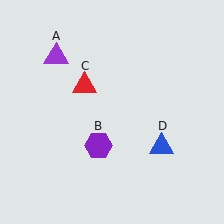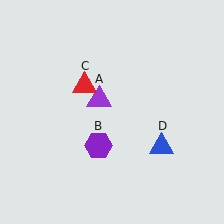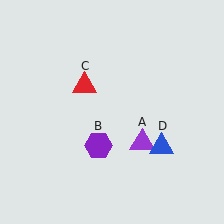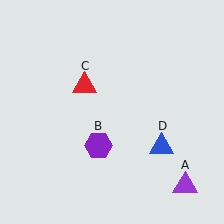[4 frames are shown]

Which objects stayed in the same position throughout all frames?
Purple hexagon (object B) and red triangle (object C) and blue triangle (object D) remained stationary.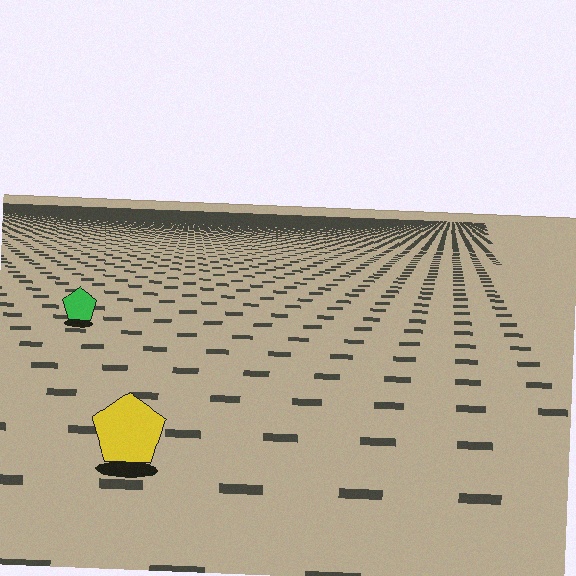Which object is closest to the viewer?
The yellow pentagon is closest. The texture marks near it are larger and more spread out.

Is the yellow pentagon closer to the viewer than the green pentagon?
Yes. The yellow pentagon is closer — you can tell from the texture gradient: the ground texture is coarser near it.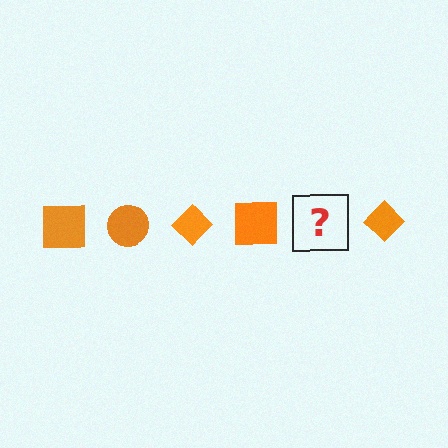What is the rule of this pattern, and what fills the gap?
The rule is that the pattern cycles through square, circle, diamond shapes in orange. The gap should be filled with an orange circle.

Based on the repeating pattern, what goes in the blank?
The blank should be an orange circle.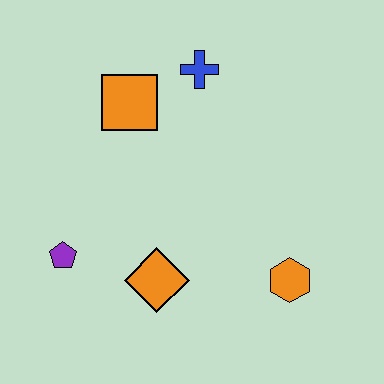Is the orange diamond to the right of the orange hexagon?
No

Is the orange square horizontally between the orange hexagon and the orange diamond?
No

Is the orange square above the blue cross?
No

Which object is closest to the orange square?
The blue cross is closest to the orange square.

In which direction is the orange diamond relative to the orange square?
The orange diamond is below the orange square.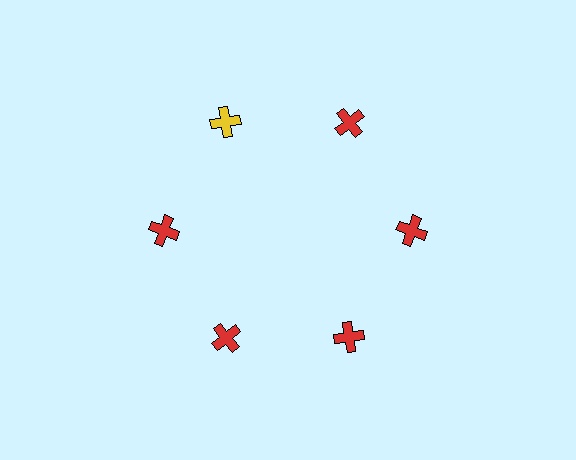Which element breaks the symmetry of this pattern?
The yellow cross at roughly the 11 o'clock position breaks the symmetry. All other shapes are red crosses.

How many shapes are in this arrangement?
There are 6 shapes arranged in a ring pattern.